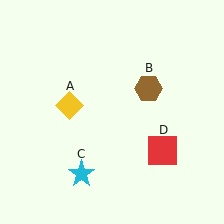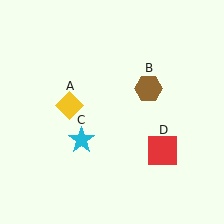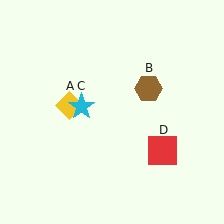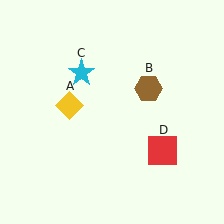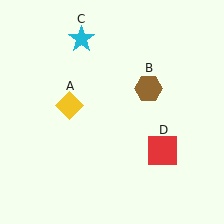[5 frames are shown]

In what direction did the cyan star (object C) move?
The cyan star (object C) moved up.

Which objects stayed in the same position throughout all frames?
Yellow diamond (object A) and brown hexagon (object B) and red square (object D) remained stationary.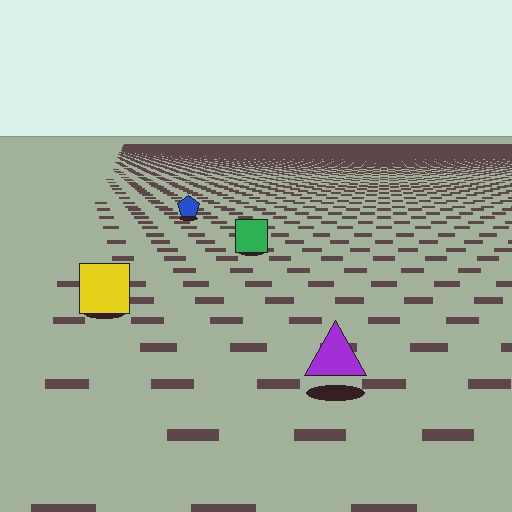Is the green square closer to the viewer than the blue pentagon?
Yes. The green square is closer — you can tell from the texture gradient: the ground texture is coarser near it.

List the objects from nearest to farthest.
From nearest to farthest: the purple triangle, the yellow square, the green square, the blue pentagon.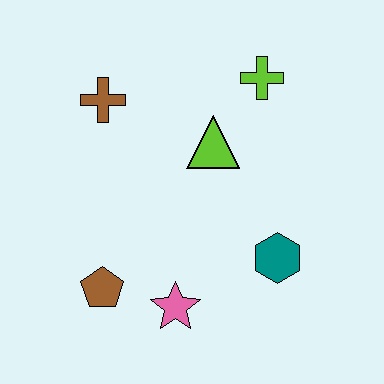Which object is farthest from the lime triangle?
The brown pentagon is farthest from the lime triangle.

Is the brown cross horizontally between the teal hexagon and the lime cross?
No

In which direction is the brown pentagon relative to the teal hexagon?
The brown pentagon is to the left of the teal hexagon.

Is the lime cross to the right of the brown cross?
Yes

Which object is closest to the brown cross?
The lime triangle is closest to the brown cross.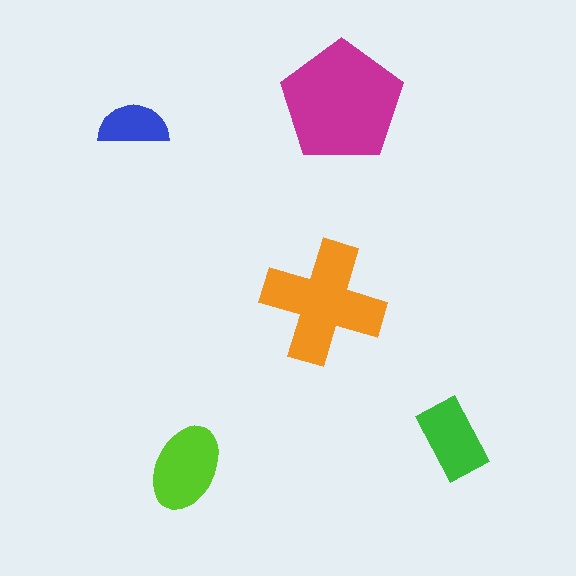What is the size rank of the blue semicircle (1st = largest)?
5th.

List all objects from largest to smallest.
The magenta pentagon, the orange cross, the lime ellipse, the green rectangle, the blue semicircle.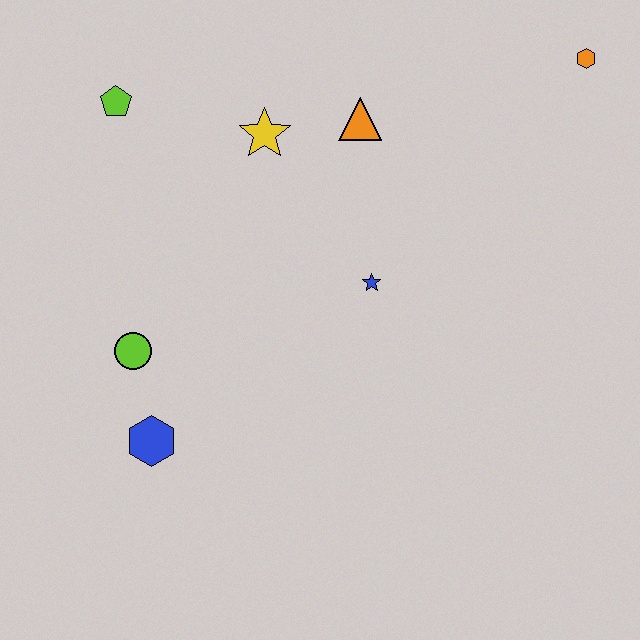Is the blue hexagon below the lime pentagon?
Yes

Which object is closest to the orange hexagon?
The orange triangle is closest to the orange hexagon.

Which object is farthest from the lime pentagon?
The orange hexagon is farthest from the lime pentagon.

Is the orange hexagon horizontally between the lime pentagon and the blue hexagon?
No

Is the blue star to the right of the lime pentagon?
Yes